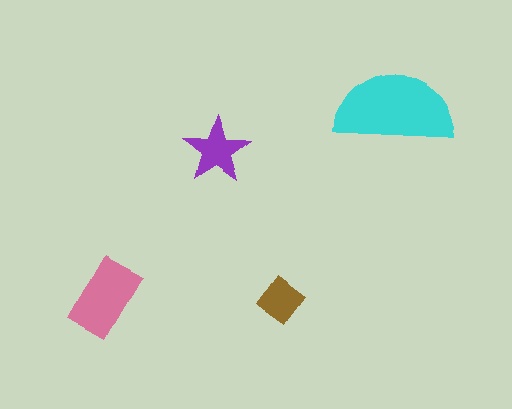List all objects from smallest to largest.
The brown diamond, the purple star, the pink rectangle, the cyan semicircle.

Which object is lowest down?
The pink rectangle is bottommost.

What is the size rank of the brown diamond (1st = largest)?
4th.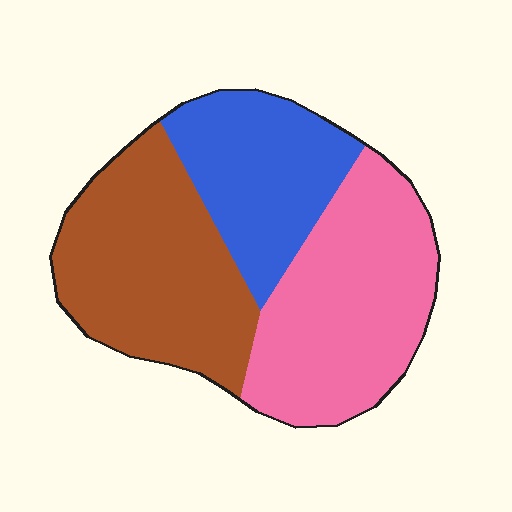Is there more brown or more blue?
Brown.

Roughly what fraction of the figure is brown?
Brown takes up about three eighths (3/8) of the figure.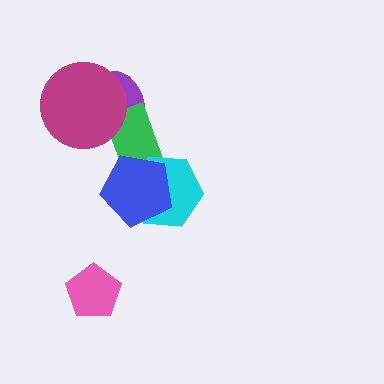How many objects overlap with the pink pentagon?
0 objects overlap with the pink pentagon.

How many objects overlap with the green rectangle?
4 objects overlap with the green rectangle.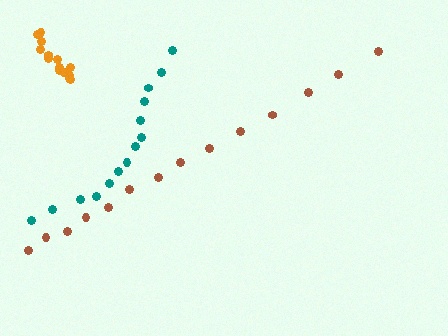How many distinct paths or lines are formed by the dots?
There are 3 distinct paths.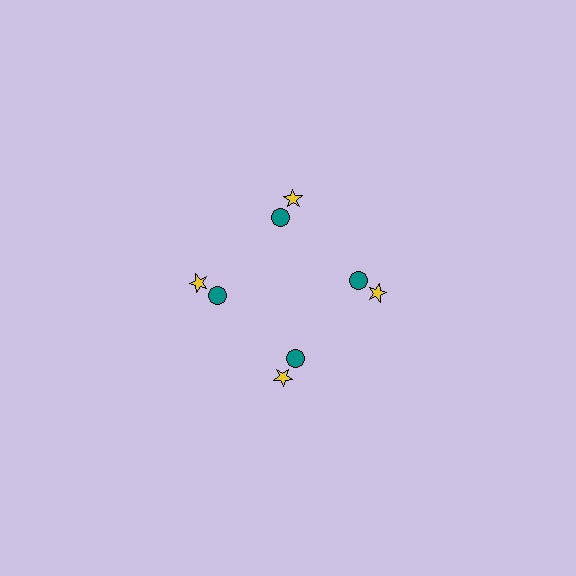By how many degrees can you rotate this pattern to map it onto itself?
The pattern maps onto itself every 90 degrees of rotation.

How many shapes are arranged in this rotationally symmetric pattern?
There are 8 shapes, arranged in 4 groups of 2.